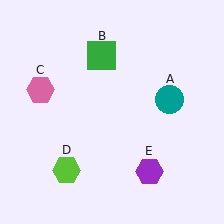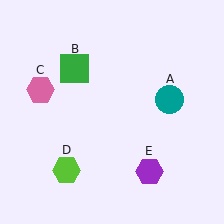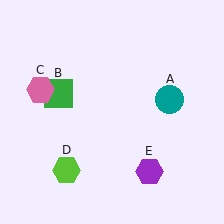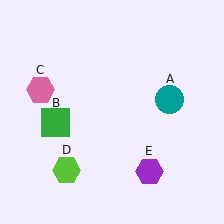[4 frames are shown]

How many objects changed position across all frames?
1 object changed position: green square (object B).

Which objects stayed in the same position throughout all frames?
Teal circle (object A) and pink hexagon (object C) and lime hexagon (object D) and purple hexagon (object E) remained stationary.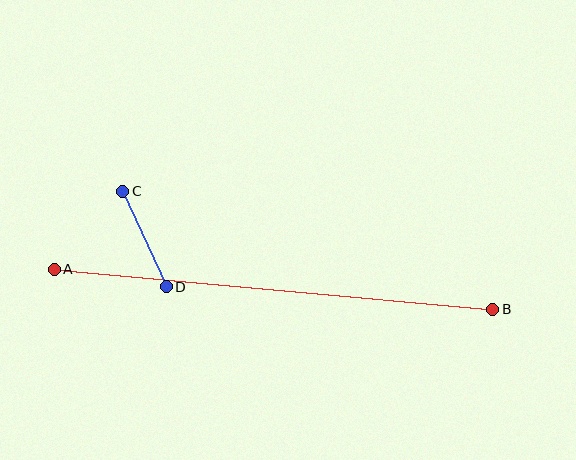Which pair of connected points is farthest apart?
Points A and B are farthest apart.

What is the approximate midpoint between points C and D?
The midpoint is at approximately (144, 239) pixels.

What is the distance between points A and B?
The distance is approximately 440 pixels.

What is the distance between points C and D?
The distance is approximately 105 pixels.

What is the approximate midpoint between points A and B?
The midpoint is at approximately (273, 289) pixels.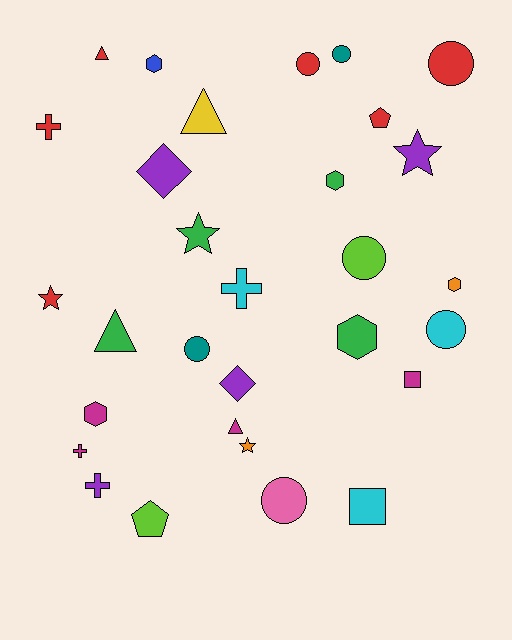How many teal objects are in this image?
There are 2 teal objects.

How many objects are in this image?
There are 30 objects.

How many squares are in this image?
There are 2 squares.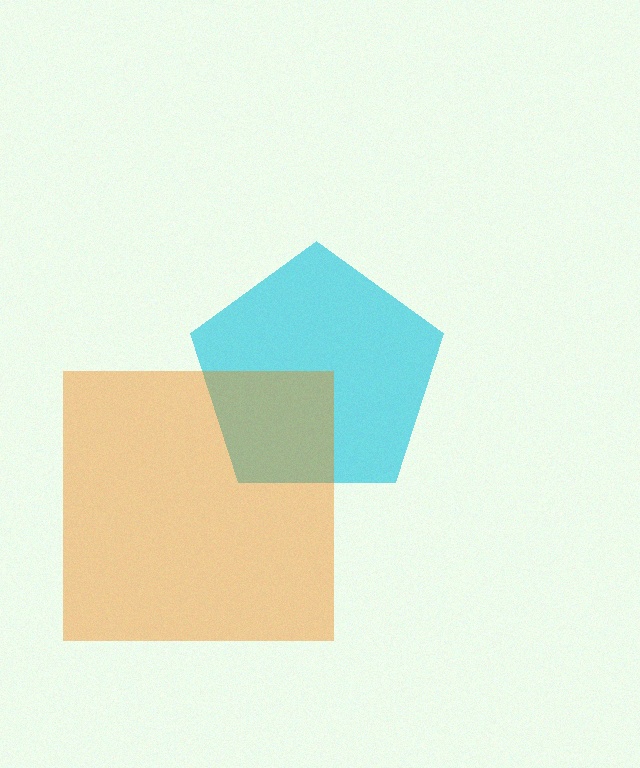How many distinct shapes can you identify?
There are 2 distinct shapes: a cyan pentagon, an orange square.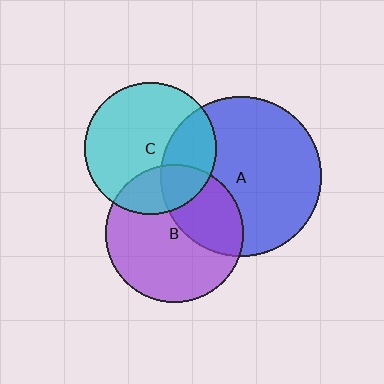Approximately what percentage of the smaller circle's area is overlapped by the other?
Approximately 35%.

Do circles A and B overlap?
Yes.